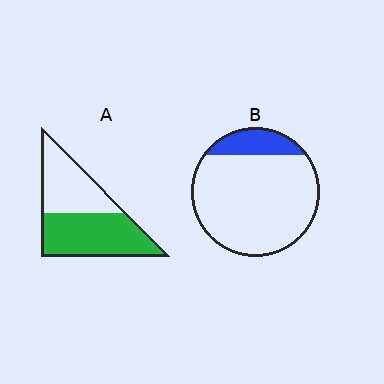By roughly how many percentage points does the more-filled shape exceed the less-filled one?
By roughly 40 percentage points (A over B).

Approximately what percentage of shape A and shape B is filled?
A is approximately 55% and B is approximately 15%.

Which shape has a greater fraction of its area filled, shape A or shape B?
Shape A.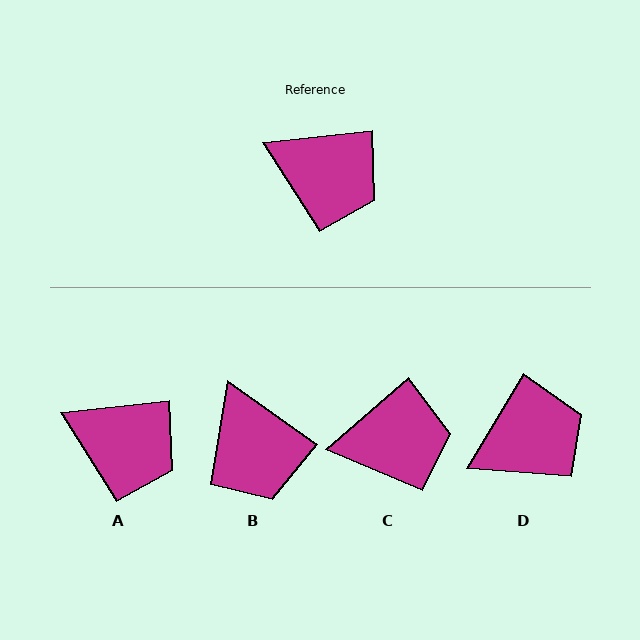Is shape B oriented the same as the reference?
No, it is off by about 42 degrees.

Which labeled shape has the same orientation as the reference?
A.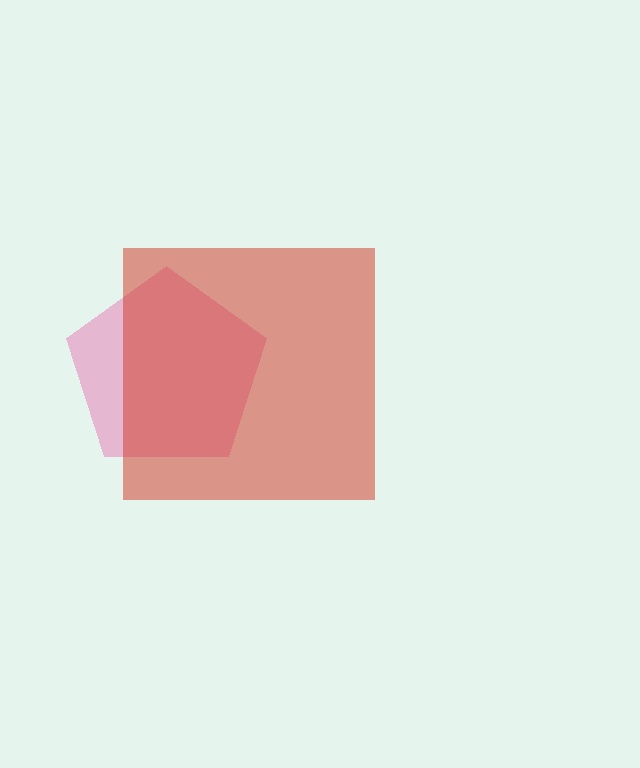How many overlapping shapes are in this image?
There are 2 overlapping shapes in the image.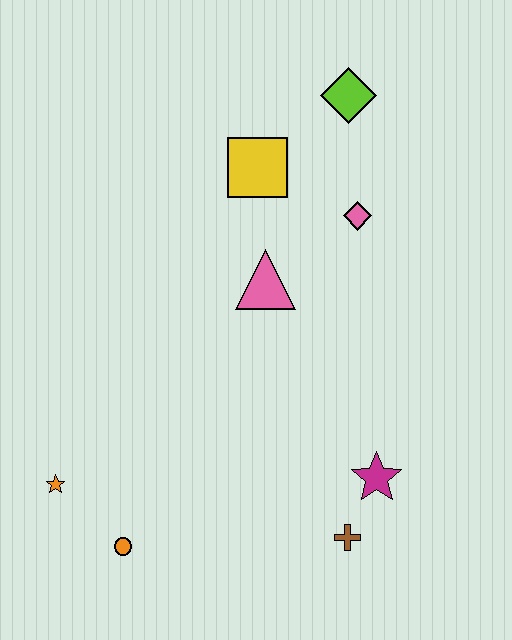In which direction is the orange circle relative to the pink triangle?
The orange circle is below the pink triangle.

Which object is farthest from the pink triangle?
The orange circle is farthest from the pink triangle.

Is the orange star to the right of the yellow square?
No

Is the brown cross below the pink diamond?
Yes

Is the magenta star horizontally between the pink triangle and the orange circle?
No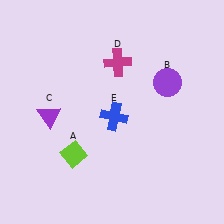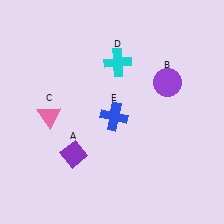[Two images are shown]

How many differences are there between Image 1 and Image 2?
There are 3 differences between the two images.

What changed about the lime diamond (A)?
In Image 1, A is lime. In Image 2, it changed to purple.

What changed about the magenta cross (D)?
In Image 1, D is magenta. In Image 2, it changed to cyan.